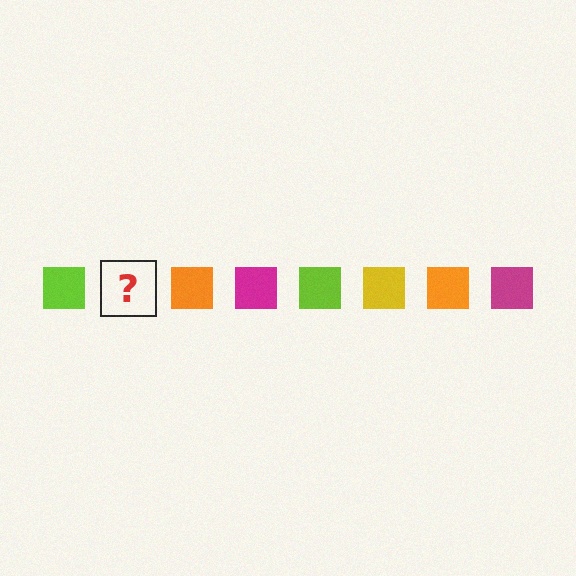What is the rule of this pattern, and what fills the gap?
The rule is that the pattern cycles through lime, yellow, orange, magenta squares. The gap should be filled with a yellow square.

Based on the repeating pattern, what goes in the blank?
The blank should be a yellow square.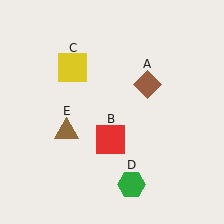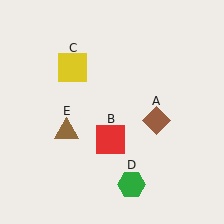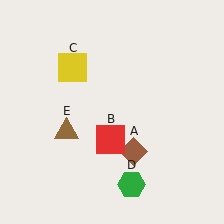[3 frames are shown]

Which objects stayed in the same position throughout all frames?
Red square (object B) and yellow square (object C) and green hexagon (object D) and brown triangle (object E) remained stationary.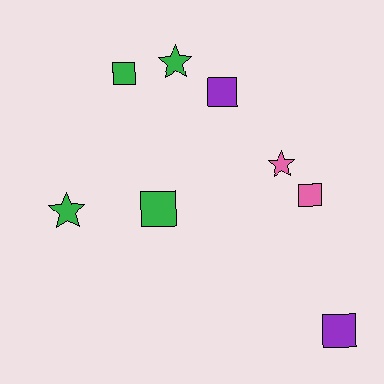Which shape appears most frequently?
Square, with 5 objects.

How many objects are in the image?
There are 8 objects.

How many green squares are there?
There are 2 green squares.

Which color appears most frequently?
Green, with 4 objects.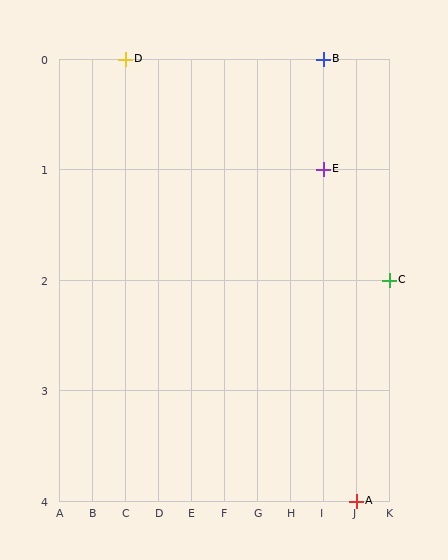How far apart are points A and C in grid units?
Points A and C are 1 column and 2 rows apart (about 2.2 grid units diagonally).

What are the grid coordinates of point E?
Point E is at grid coordinates (I, 1).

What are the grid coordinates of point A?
Point A is at grid coordinates (J, 4).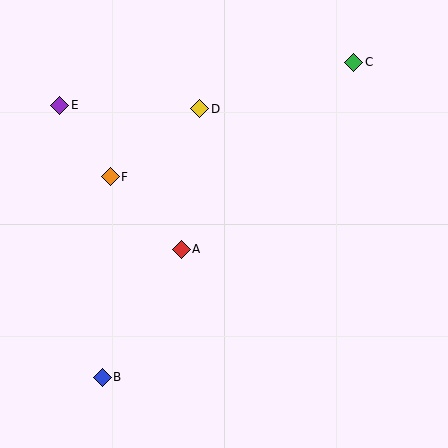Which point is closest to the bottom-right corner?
Point A is closest to the bottom-right corner.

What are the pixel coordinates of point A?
Point A is at (181, 249).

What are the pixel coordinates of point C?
Point C is at (354, 62).